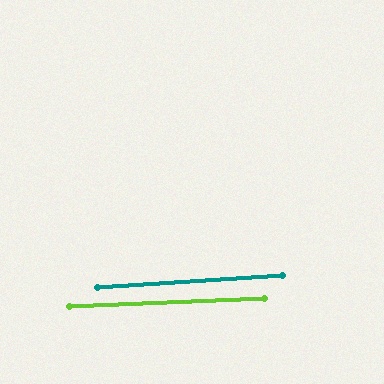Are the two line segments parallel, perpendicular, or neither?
Parallel — their directions differ by only 1.1°.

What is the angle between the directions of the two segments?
Approximately 1 degree.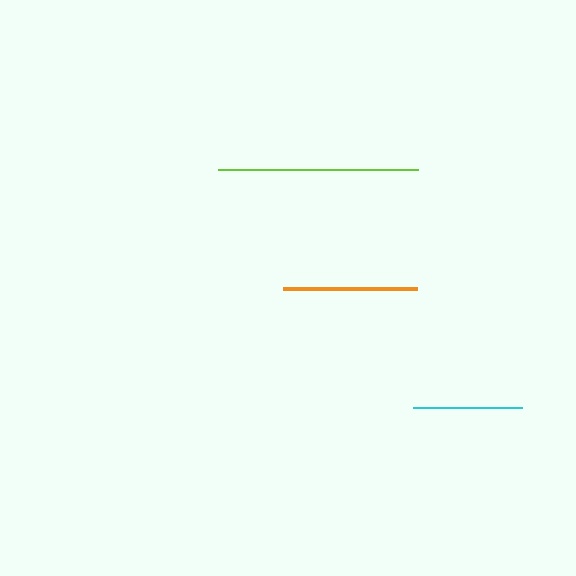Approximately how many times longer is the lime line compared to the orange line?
The lime line is approximately 1.5 times the length of the orange line.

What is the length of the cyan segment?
The cyan segment is approximately 108 pixels long.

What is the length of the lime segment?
The lime segment is approximately 199 pixels long.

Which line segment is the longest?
The lime line is the longest at approximately 199 pixels.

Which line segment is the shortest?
The cyan line is the shortest at approximately 108 pixels.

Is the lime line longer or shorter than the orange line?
The lime line is longer than the orange line.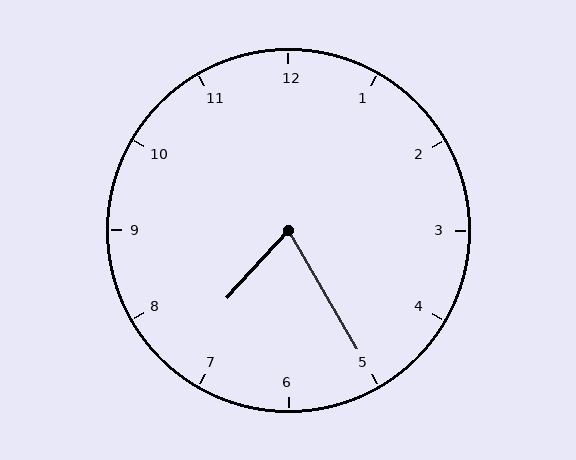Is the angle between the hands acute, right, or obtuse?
It is acute.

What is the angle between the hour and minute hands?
Approximately 72 degrees.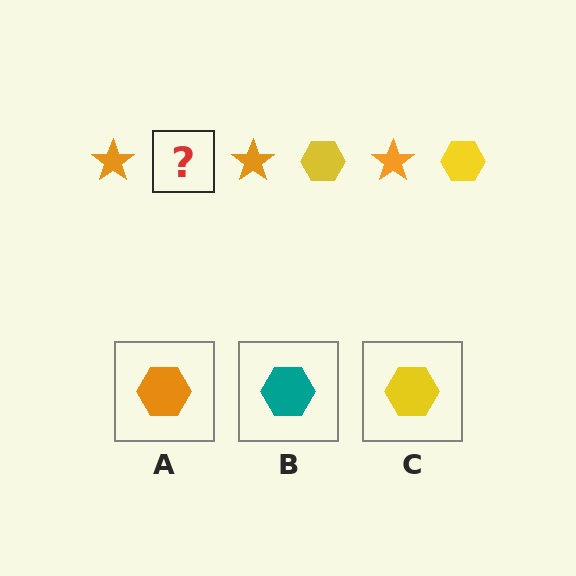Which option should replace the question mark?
Option C.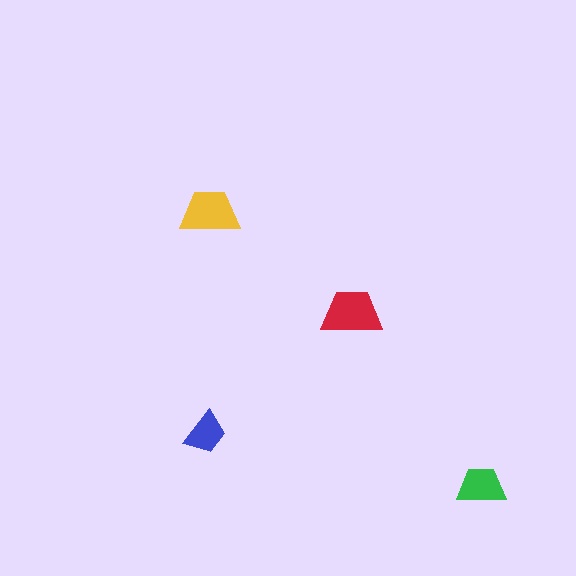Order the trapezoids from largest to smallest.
the red one, the yellow one, the green one, the blue one.